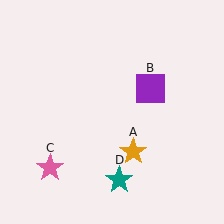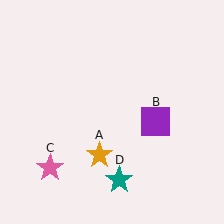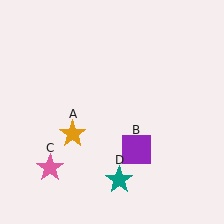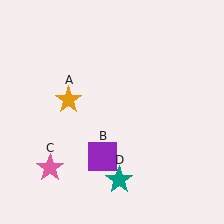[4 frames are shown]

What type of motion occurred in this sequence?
The orange star (object A), purple square (object B) rotated clockwise around the center of the scene.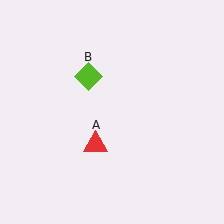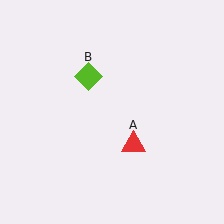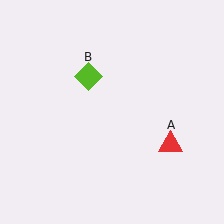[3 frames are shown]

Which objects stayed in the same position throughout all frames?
Lime diamond (object B) remained stationary.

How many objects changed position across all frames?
1 object changed position: red triangle (object A).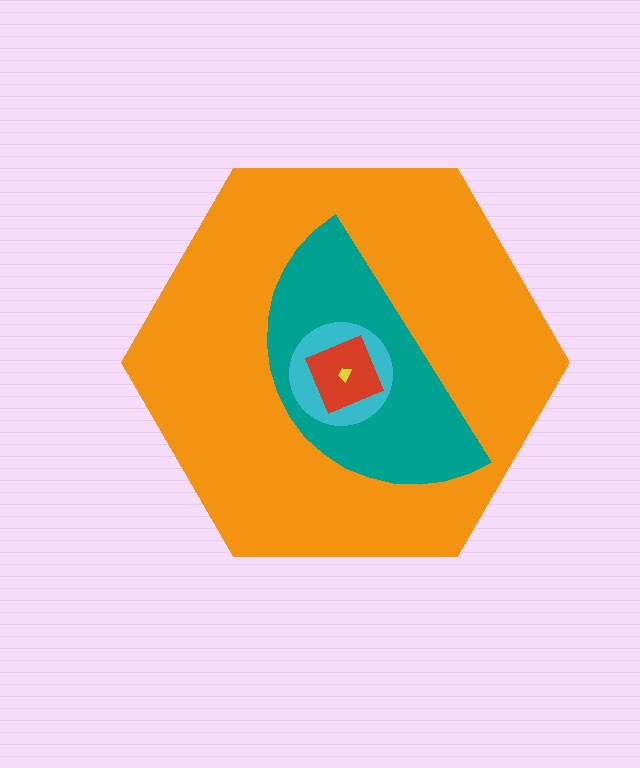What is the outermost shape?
The orange hexagon.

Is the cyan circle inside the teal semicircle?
Yes.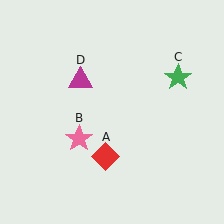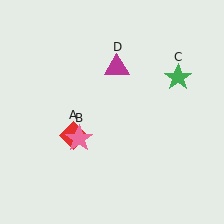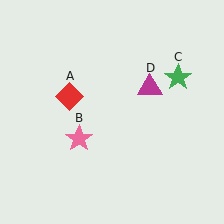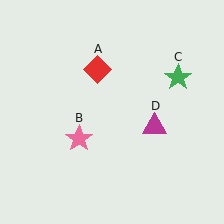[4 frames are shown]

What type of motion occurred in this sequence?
The red diamond (object A), magenta triangle (object D) rotated clockwise around the center of the scene.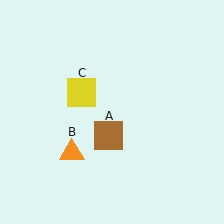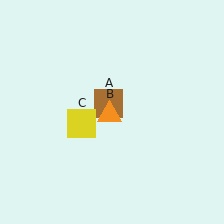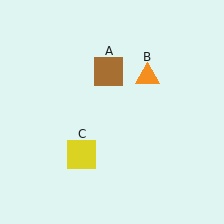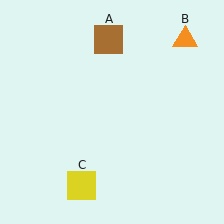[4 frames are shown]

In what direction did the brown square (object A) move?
The brown square (object A) moved up.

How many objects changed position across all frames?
3 objects changed position: brown square (object A), orange triangle (object B), yellow square (object C).